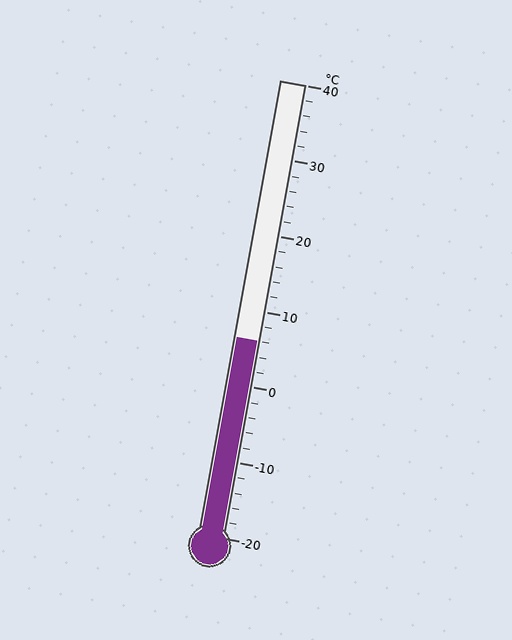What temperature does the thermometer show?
The thermometer shows approximately 6°C.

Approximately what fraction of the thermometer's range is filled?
The thermometer is filled to approximately 45% of its range.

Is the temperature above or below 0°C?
The temperature is above 0°C.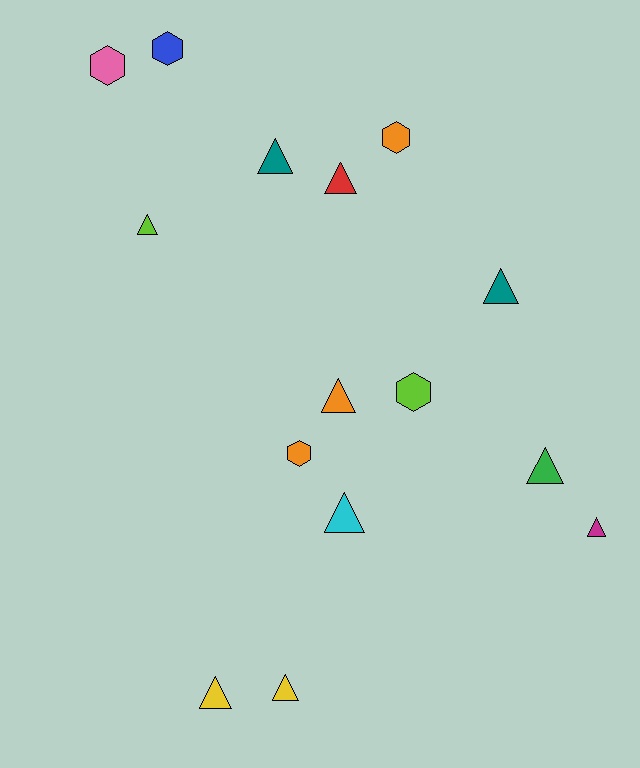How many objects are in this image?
There are 15 objects.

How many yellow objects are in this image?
There are 2 yellow objects.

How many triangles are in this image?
There are 10 triangles.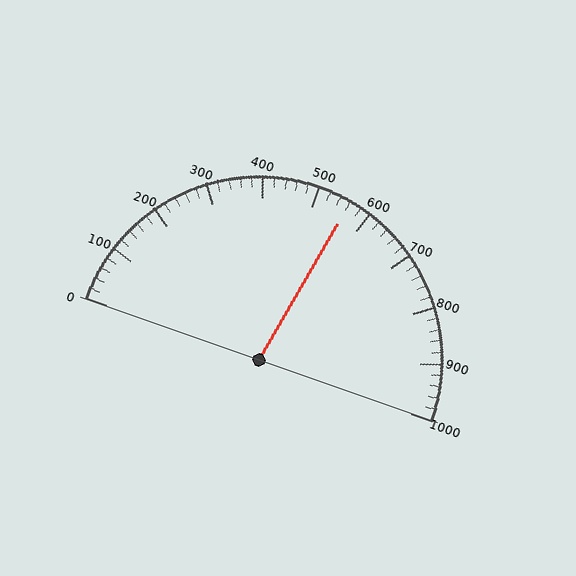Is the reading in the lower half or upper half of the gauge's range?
The reading is in the upper half of the range (0 to 1000).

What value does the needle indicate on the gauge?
The needle indicates approximately 560.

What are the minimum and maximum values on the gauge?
The gauge ranges from 0 to 1000.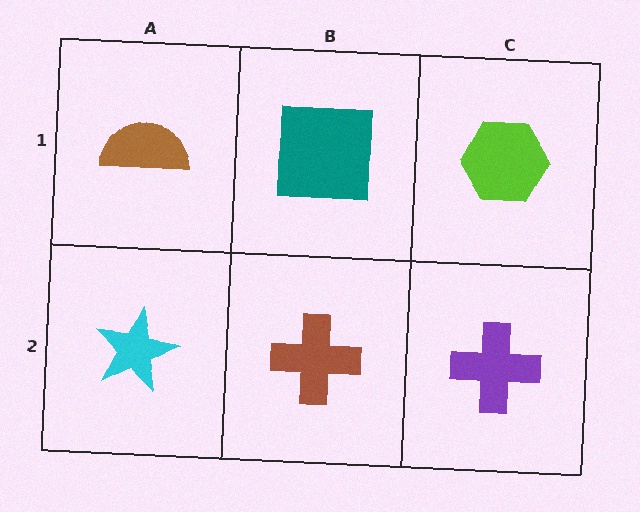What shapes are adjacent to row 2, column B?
A teal square (row 1, column B), a cyan star (row 2, column A), a purple cross (row 2, column C).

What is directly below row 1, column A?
A cyan star.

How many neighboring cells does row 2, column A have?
2.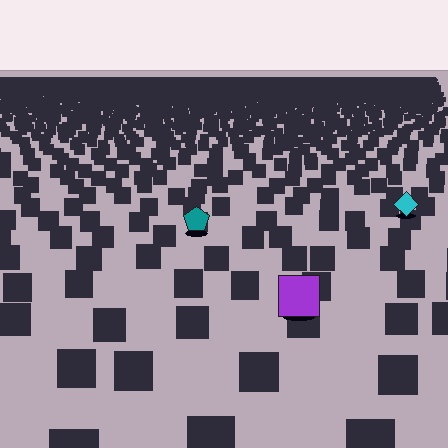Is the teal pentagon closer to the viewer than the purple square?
No. The purple square is closer — you can tell from the texture gradient: the ground texture is coarser near it.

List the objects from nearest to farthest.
From nearest to farthest: the purple square, the teal pentagon, the cyan diamond.